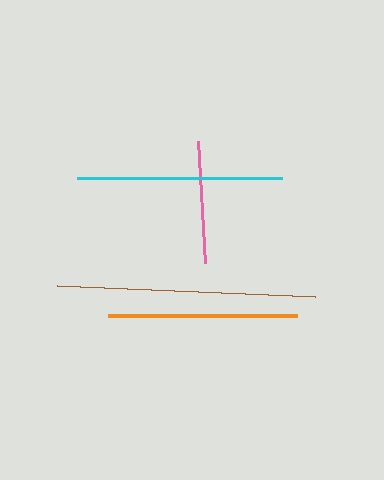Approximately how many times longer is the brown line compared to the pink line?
The brown line is approximately 2.1 times the length of the pink line.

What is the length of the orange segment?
The orange segment is approximately 188 pixels long.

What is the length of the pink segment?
The pink segment is approximately 122 pixels long.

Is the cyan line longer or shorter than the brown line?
The brown line is longer than the cyan line.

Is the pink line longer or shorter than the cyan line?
The cyan line is longer than the pink line.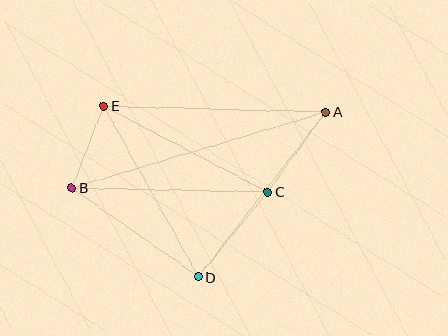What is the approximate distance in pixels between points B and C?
The distance between B and C is approximately 196 pixels.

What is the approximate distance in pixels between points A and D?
The distance between A and D is approximately 209 pixels.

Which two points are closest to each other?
Points B and E are closest to each other.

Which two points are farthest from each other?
Points A and B are farthest from each other.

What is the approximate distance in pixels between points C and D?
The distance between C and D is approximately 110 pixels.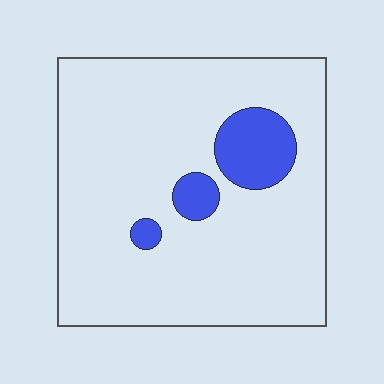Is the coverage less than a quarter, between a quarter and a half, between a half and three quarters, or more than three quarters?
Less than a quarter.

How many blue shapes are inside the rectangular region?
3.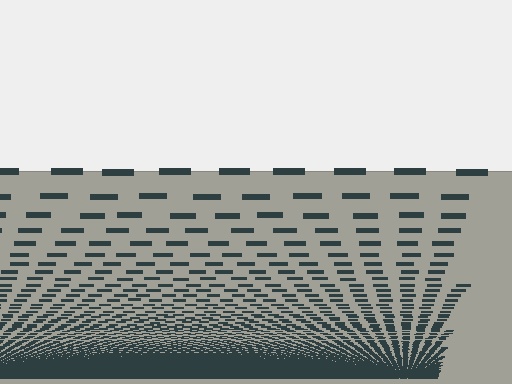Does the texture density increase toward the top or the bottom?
Density increases toward the bottom.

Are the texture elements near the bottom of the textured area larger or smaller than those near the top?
Smaller. The gradient is inverted — elements near the bottom are smaller and denser.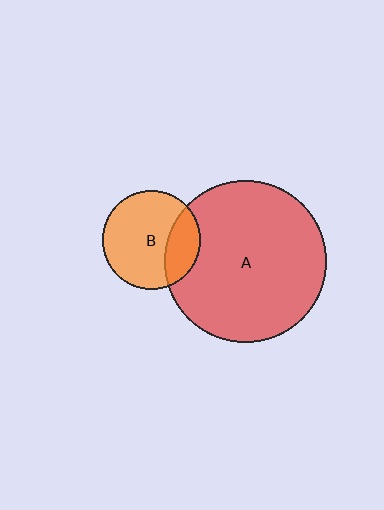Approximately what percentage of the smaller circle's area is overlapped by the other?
Approximately 25%.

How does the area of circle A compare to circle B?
Approximately 2.7 times.